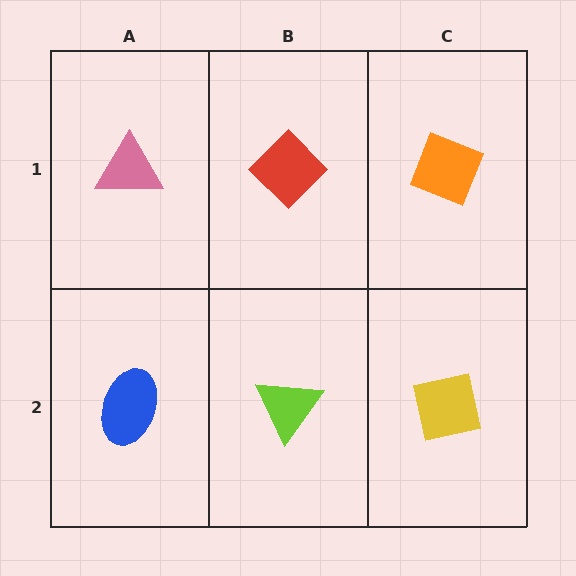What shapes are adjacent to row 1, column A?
A blue ellipse (row 2, column A), a red diamond (row 1, column B).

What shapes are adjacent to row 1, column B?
A lime triangle (row 2, column B), a pink triangle (row 1, column A), an orange diamond (row 1, column C).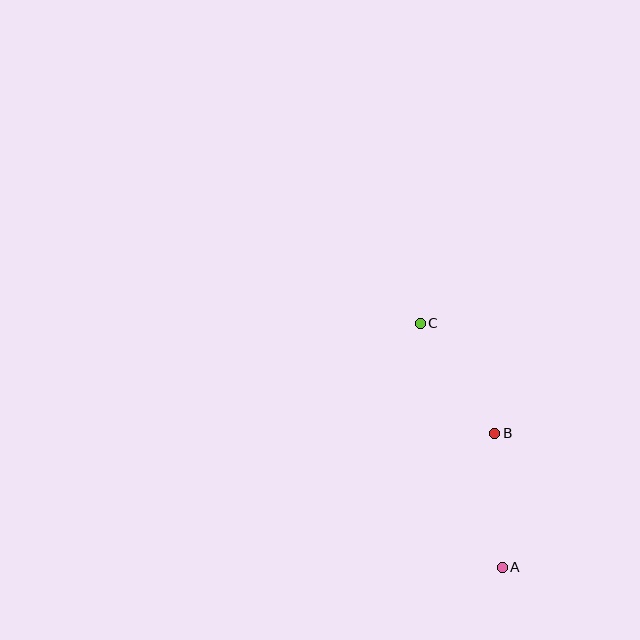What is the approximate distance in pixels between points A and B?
The distance between A and B is approximately 134 pixels.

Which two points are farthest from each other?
Points A and C are farthest from each other.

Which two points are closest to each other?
Points B and C are closest to each other.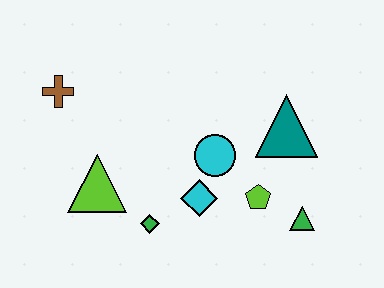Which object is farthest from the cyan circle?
The brown cross is farthest from the cyan circle.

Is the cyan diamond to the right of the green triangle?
No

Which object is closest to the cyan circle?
The cyan diamond is closest to the cyan circle.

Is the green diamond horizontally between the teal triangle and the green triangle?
No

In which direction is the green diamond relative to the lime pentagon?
The green diamond is to the left of the lime pentagon.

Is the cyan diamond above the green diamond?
Yes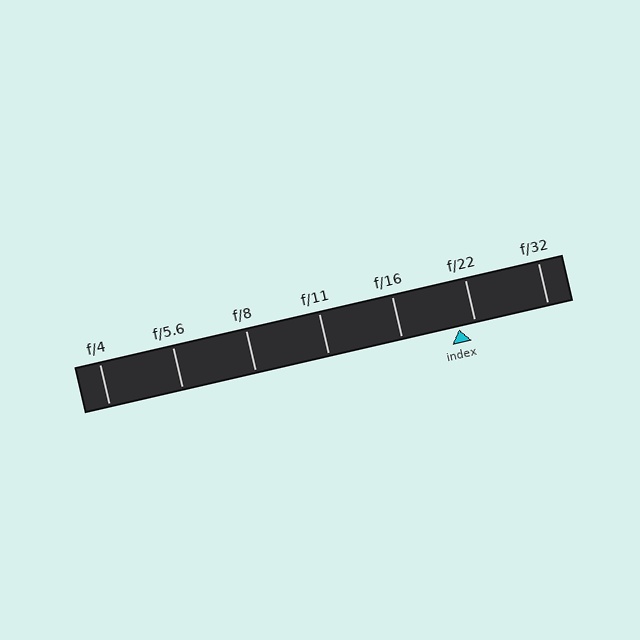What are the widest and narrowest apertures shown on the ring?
The widest aperture shown is f/4 and the narrowest is f/32.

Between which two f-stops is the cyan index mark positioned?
The index mark is between f/16 and f/22.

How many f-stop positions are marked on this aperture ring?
There are 7 f-stop positions marked.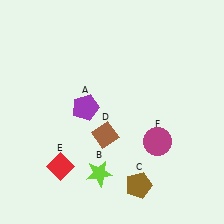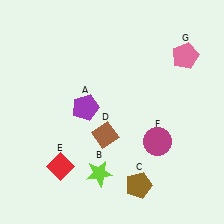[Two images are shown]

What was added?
A pink pentagon (G) was added in Image 2.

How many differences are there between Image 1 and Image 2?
There is 1 difference between the two images.